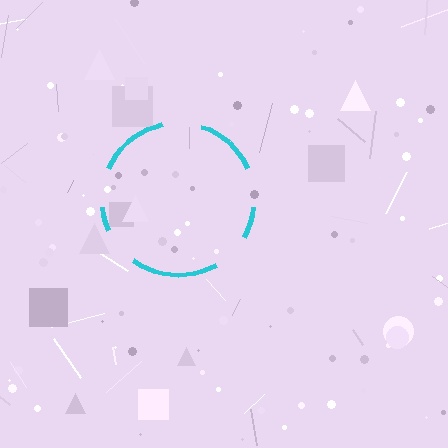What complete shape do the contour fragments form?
The contour fragments form a circle.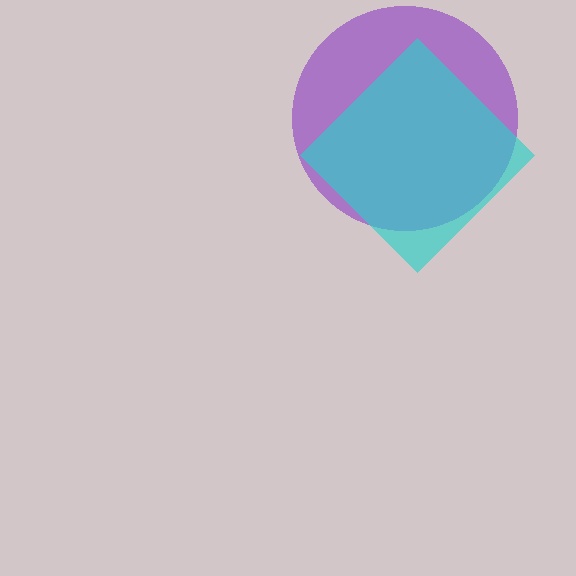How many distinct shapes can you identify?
There are 2 distinct shapes: a purple circle, a cyan diamond.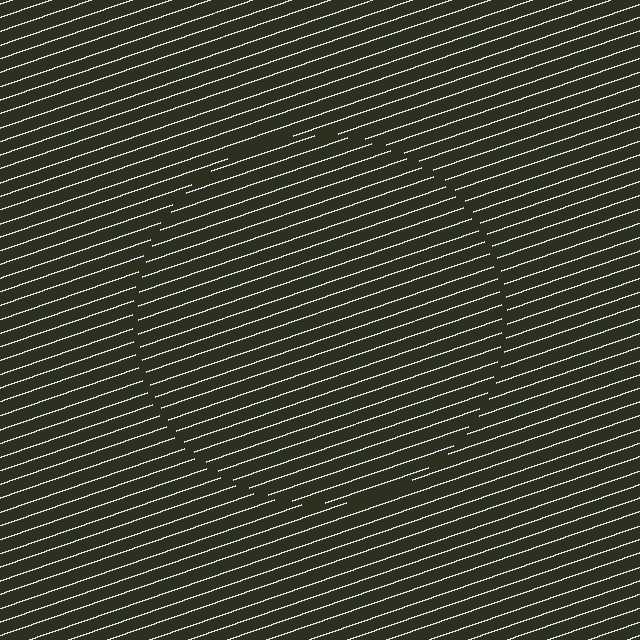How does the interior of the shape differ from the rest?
The interior of the shape contains the same grating, shifted by half a period — the contour is defined by the phase discontinuity where line-ends from the inner and outer gratings abut.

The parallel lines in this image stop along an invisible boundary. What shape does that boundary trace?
An illusory circle. The interior of the shape contains the same grating, shifted by half a period — the contour is defined by the phase discontinuity where line-ends from the inner and outer gratings abut.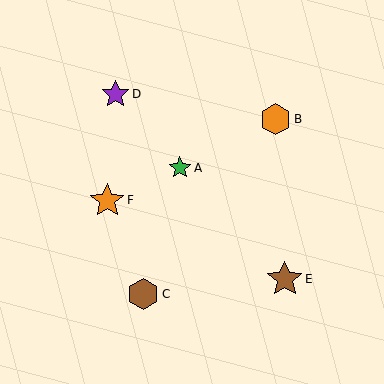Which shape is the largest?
The brown star (labeled E) is the largest.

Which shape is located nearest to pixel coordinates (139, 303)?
The brown hexagon (labeled C) at (143, 294) is nearest to that location.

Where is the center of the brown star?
The center of the brown star is at (285, 279).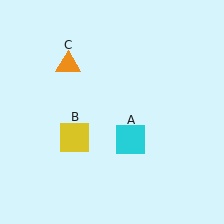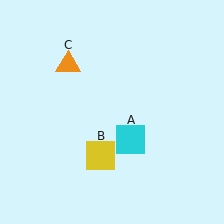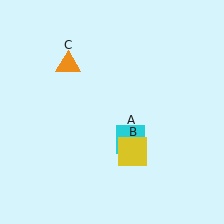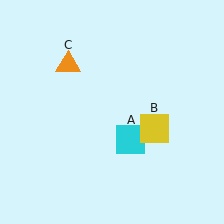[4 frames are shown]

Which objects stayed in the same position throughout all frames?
Cyan square (object A) and orange triangle (object C) remained stationary.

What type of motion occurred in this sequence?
The yellow square (object B) rotated counterclockwise around the center of the scene.